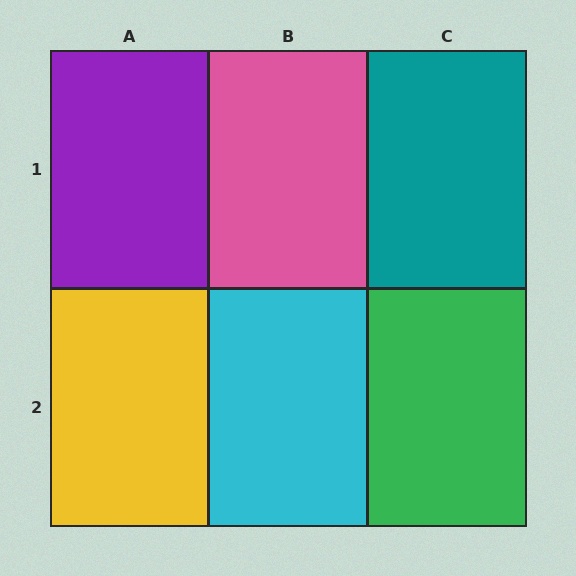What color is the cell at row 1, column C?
Teal.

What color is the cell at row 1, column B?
Pink.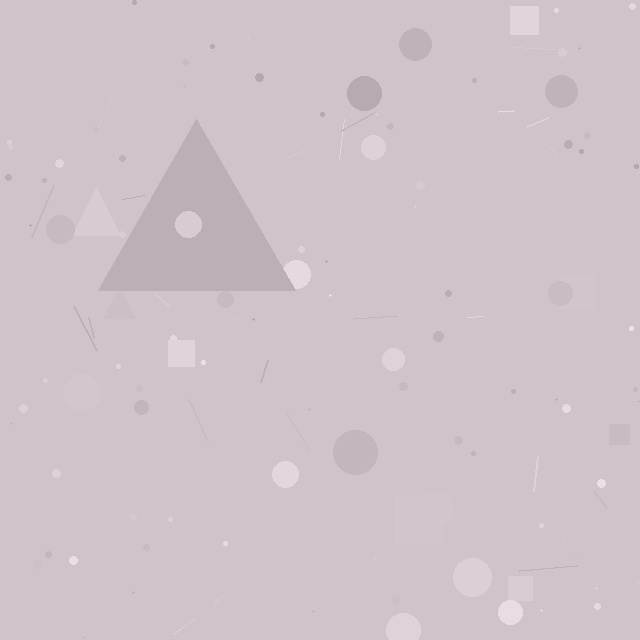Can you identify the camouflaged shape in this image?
The camouflaged shape is a triangle.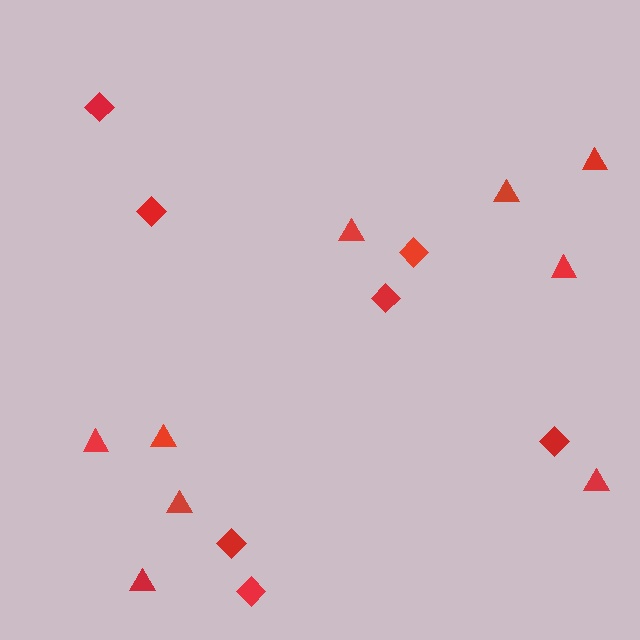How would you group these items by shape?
There are 2 groups: one group of diamonds (7) and one group of triangles (9).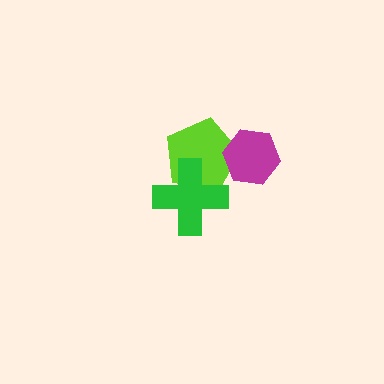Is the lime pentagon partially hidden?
Yes, it is partially covered by another shape.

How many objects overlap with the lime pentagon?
2 objects overlap with the lime pentagon.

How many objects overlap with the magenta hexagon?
1 object overlaps with the magenta hexagon.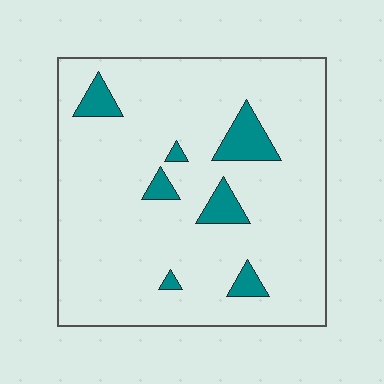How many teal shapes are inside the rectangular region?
7.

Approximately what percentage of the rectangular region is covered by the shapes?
Approximately 10%.